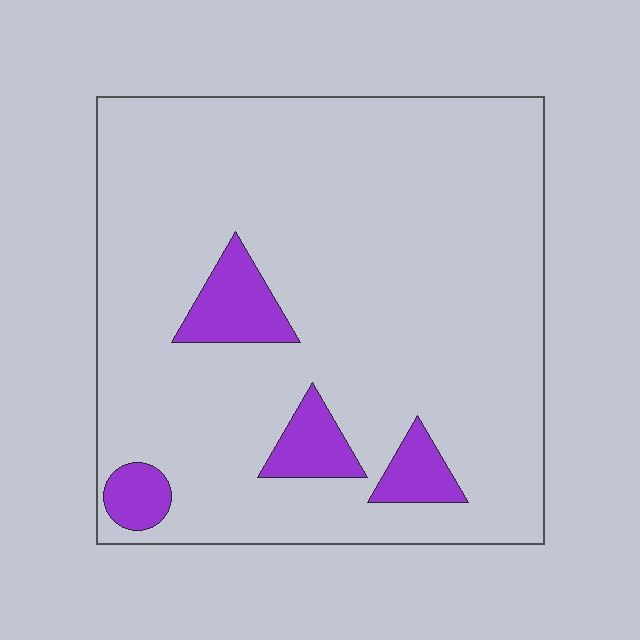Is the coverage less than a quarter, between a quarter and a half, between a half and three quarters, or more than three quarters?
Less than a quarter.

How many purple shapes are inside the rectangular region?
4.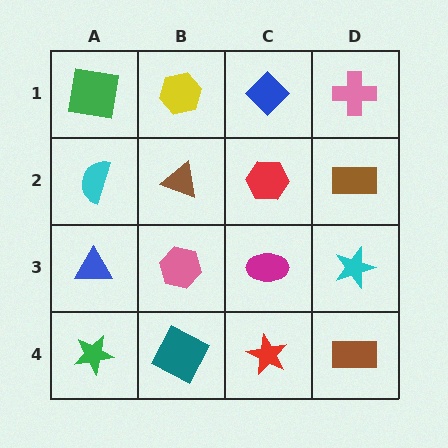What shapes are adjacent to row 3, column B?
A brown triangle (row 2, column B), a teal square (row 4, column B), a blue triangle (row 3, column A), a magenta ellipse (row 3, column C).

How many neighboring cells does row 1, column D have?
2.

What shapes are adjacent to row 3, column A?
A cyan semicircle (row 2, column A), a green star (row 4, column A), a pink hexagon (row 3, column B).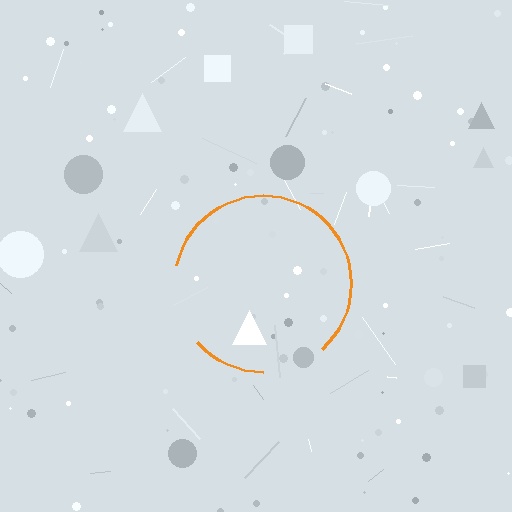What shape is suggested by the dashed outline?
The dashed outline suggests a circle.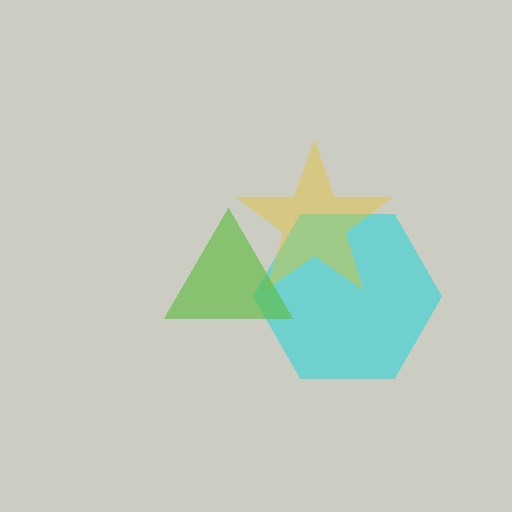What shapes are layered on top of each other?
The layered shapes are: a cyan hexagon, a yellow star, a lime triangle.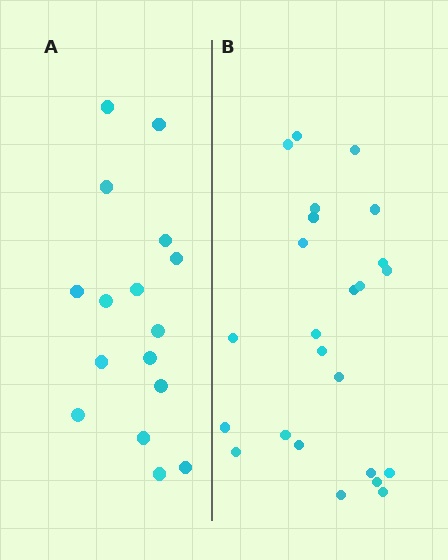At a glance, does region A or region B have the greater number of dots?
Region B (the right region) has more dots.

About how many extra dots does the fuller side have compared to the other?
Region B has roughly 8 or so more dots than region A.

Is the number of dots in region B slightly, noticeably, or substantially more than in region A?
Region B has substantially more. The ratio is roughly 1.5 to 1.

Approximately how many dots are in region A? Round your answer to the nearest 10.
About 20 dots. (The exact count is 16, which rounds to 20.)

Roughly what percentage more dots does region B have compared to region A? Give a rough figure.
About 50% more.